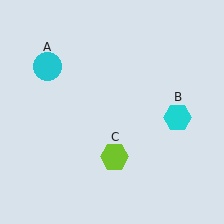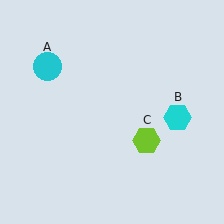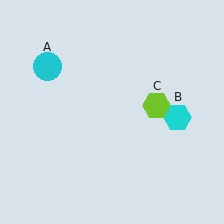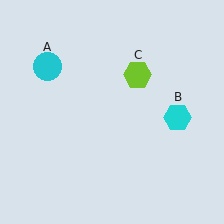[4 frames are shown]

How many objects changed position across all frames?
1 object changed position: lime hexagon (object C).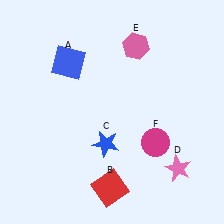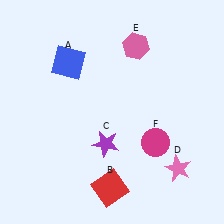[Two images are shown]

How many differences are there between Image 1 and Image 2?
There is 1 difference between the two images.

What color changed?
The star (C) changed from blue in Image 1 to purple in Image 2.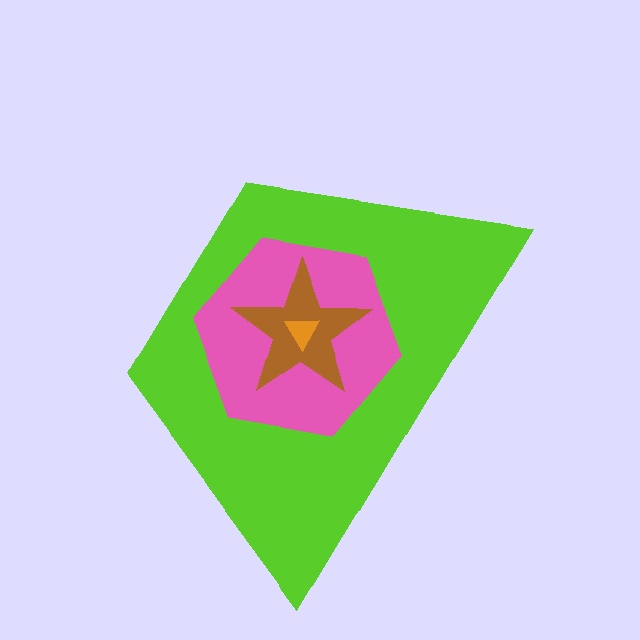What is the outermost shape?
The lime trapezoid.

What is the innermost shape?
The orange triangle.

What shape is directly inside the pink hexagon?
The brown star.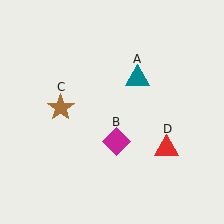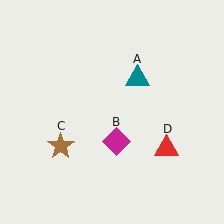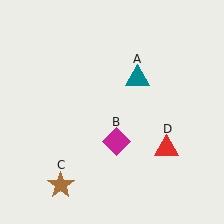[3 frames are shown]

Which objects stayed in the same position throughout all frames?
Teal triangle (object A) and magenta diamond (object B) and red triangle (object D) remained stationary.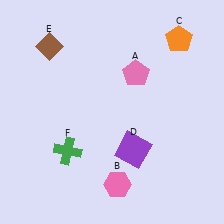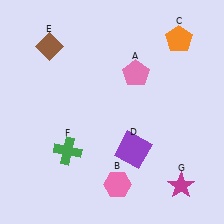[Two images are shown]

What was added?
A magenta star (G) was added in Image 2.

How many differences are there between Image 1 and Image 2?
There is 1 difference between the two images.